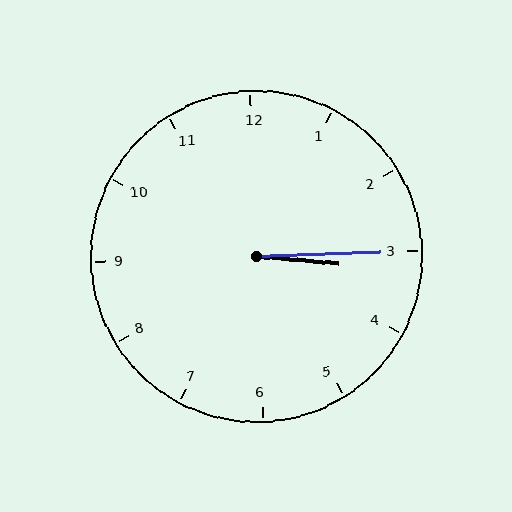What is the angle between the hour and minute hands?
Approximately 8 degrees.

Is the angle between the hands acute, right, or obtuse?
It is acute.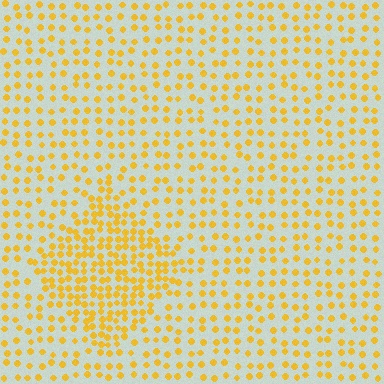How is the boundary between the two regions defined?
The boundary is defined by a change in element density (approximately 2.0x ratio). All elements are the same color, size, and shape.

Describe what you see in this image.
The image contains small yellow elements arranged at two different densities. A diamond-shaped region is visible where the elements are more densely packed than the surrounding area.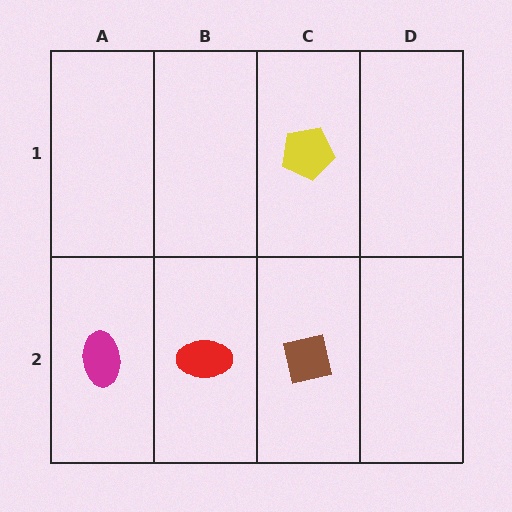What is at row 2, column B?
A red ellipse.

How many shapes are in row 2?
3 shapes.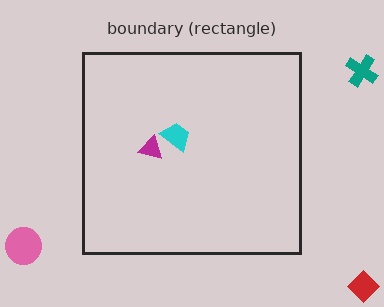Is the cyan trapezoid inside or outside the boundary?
Inside.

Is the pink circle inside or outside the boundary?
Outside.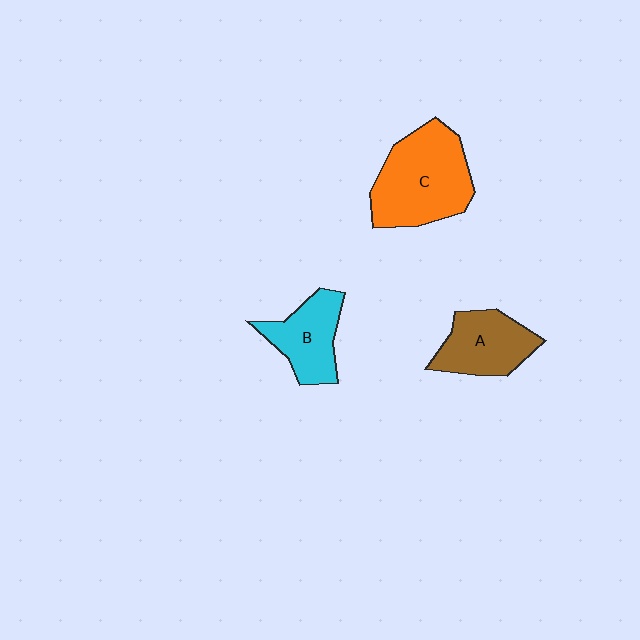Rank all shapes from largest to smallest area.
From largest to smallest: C (orange), A (brown), B (cyan).